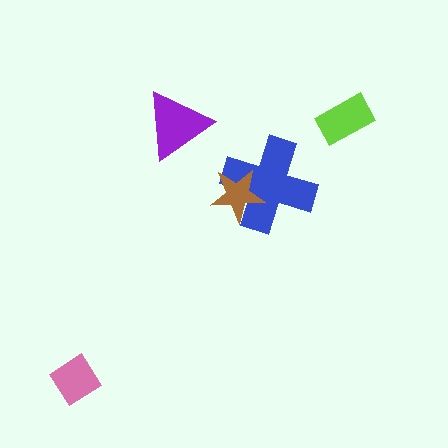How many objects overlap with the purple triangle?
0 objects overlap with the purple triangle.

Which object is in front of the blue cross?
The brown star is in front of the blue cross.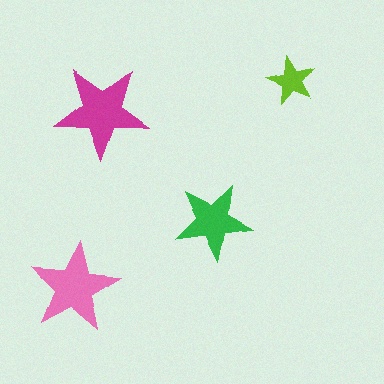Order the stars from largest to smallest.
the magenta one, the pink one, the green one, the lime one.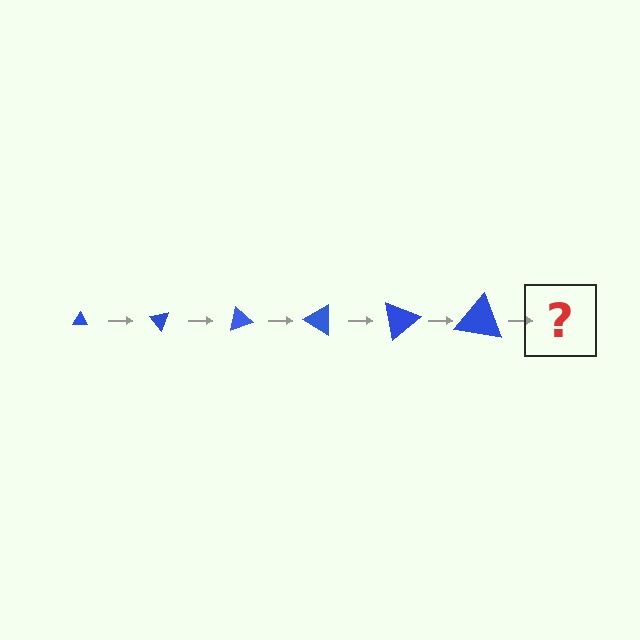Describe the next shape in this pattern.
It should be a triangle, larger than the previous one and rotated 300 degrees from the start.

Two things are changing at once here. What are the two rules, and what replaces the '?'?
The two rules are that the triangle grows larger each step and it rotates 50 degrees each step. The '?' should be a triangle, larger than the previous one and rotated 300 degrees from the start.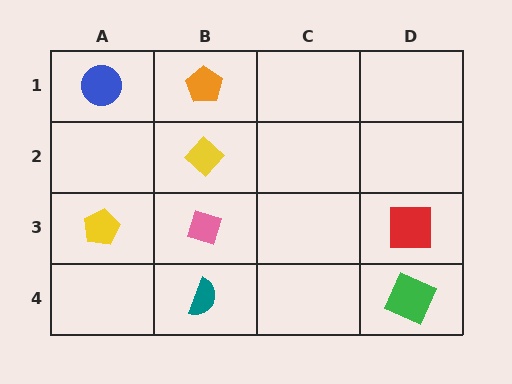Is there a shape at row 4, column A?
No, that cell is empty.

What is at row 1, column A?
A blue circle.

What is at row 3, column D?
A red square.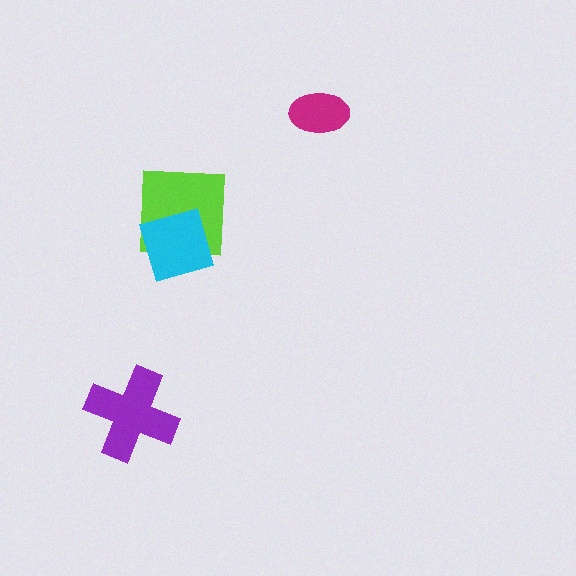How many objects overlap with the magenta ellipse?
0 objects overlap with the magenta ellipse.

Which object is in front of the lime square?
The cyan diamond is in front of the lime square.